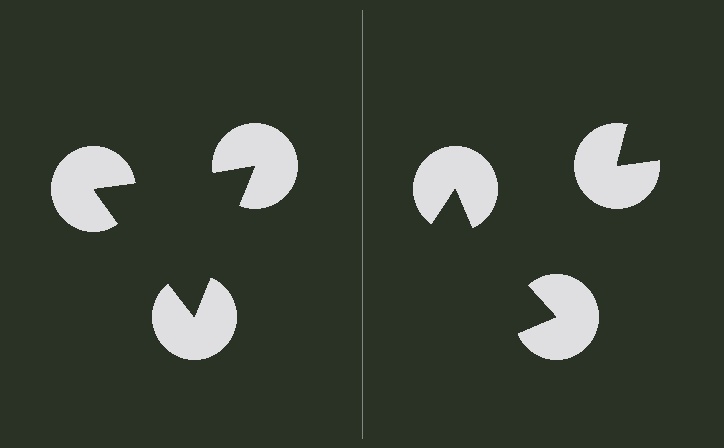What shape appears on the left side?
An illusory triangle.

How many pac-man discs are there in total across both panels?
6 — 3 on each side.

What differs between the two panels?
The pac-man discs are positioned identically on both sides; only the wedge orientations differ. On the left they align to a triangle; on the right they are misaligned.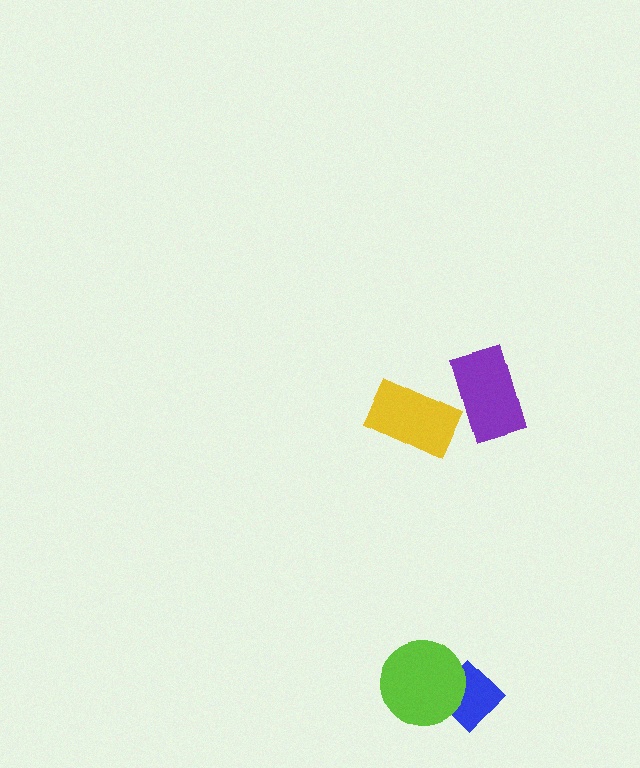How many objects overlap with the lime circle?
1 object overlaps with the lime circle.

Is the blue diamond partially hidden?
Yes, it is partially covered by another shape.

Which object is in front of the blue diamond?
The lime circle is in front of the blue diamond.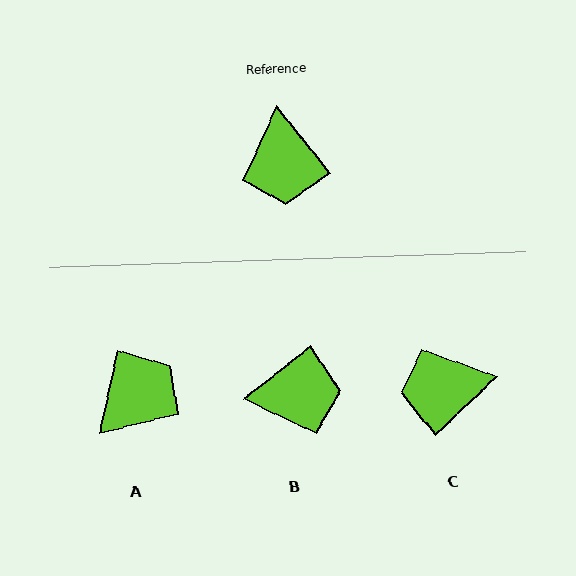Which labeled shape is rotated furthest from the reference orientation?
A, about 128 degrees away.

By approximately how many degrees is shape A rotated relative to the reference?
Approximately 128 degrees counter-clockwise.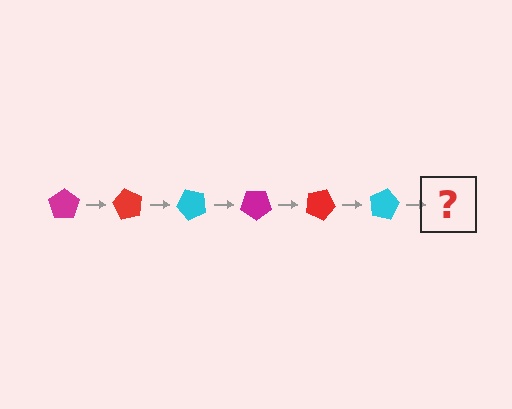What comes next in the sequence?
The next element should be a magenta pentagon, rotated 360 degrees from the start.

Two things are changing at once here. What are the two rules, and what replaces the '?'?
The two rules are that it rotates 60 degrees each step and the color cycles through magenta, red, and cyan. The '?' should be a magenta pentagon, rotated 360 degrees from the start.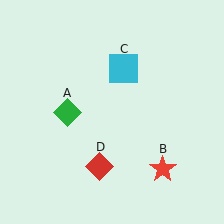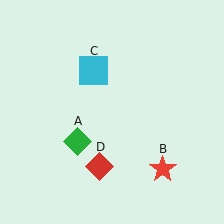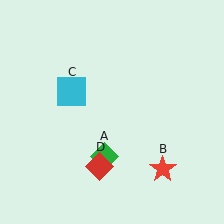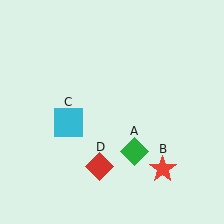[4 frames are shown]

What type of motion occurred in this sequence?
The green diamond (object A), cyan square (object C) rotated counterclockwise around the center of the scene.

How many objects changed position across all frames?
2 objects changed position: green diamond (object A), cyan square (object C).